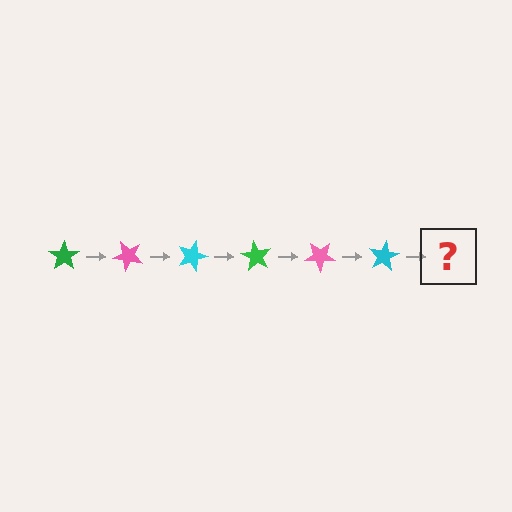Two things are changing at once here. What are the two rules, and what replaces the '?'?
The two rules are that it rotates 45 degrees each step and the color cycles through green, pink, and cyan. The '?' should be a green star, rotated 270 degrees from the start.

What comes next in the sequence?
The next element should be a green star, rotated 270 degrees from the start.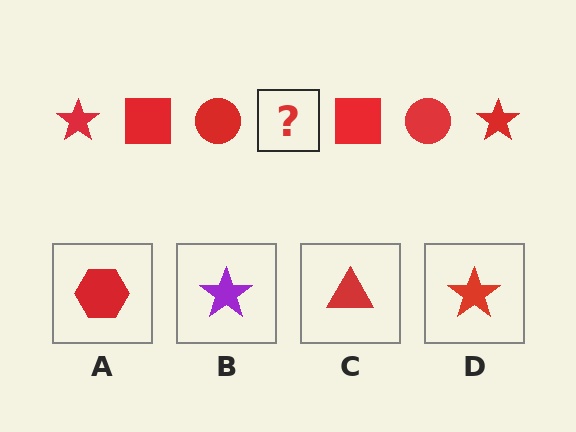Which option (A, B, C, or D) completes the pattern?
D.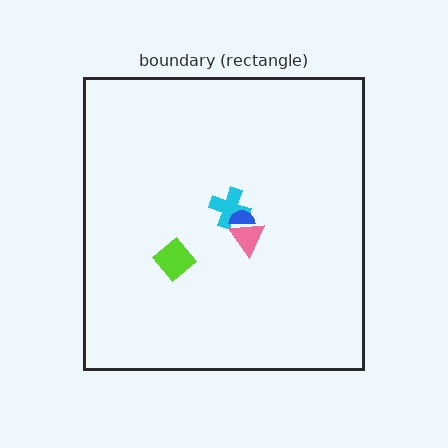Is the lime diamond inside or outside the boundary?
Inside.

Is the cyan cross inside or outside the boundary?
Inside.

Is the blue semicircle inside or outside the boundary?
Inside.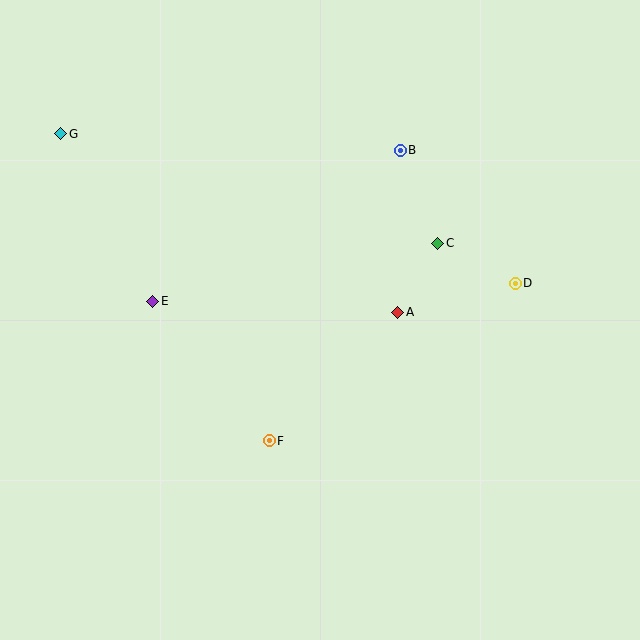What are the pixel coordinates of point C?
Point C is at (438, 243).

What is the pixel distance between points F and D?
The distance between F and D is 292 pixels.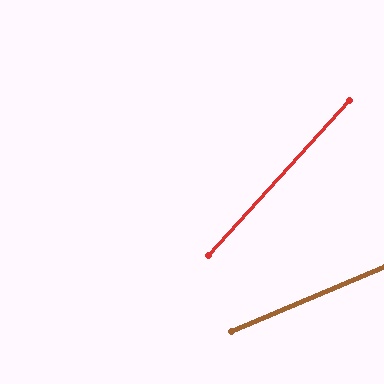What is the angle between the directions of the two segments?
Approximately 25 degrees.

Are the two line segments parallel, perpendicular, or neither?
Neither parallel nor perpendicular — they differ by about 25°.